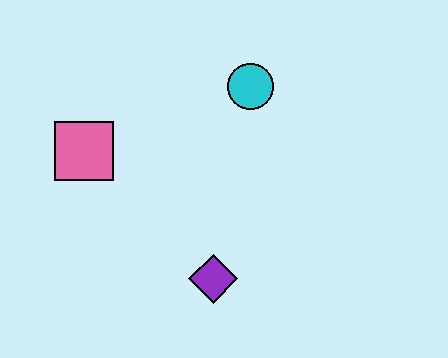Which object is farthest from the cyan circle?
The purple diamond is farthest from the cyan circle.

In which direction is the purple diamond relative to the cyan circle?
The purple diamond is below the cyan circle.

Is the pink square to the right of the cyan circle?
No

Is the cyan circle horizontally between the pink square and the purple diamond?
No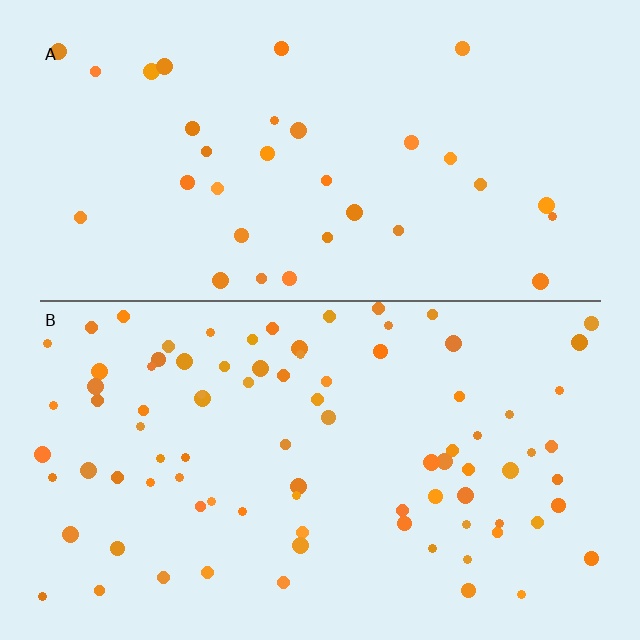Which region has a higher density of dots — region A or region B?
B (the bottom).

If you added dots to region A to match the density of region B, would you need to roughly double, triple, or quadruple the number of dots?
Approximately triple.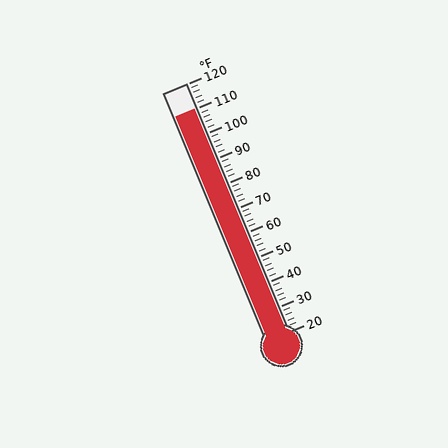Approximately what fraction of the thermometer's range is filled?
The thermometer is filled to approximately 90% of its range.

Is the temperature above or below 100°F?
The temperature is above 100°F.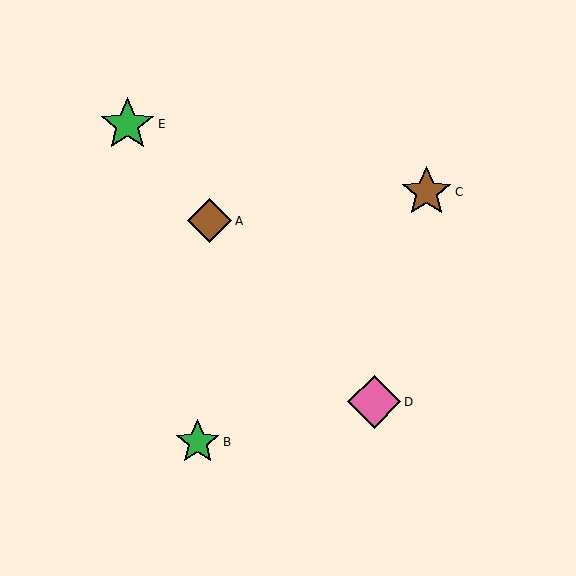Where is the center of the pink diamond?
The center of the pink diamond is at (374, 402).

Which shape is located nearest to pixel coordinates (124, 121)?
The green star (labeled E) at (127, 124) is nearest to that location.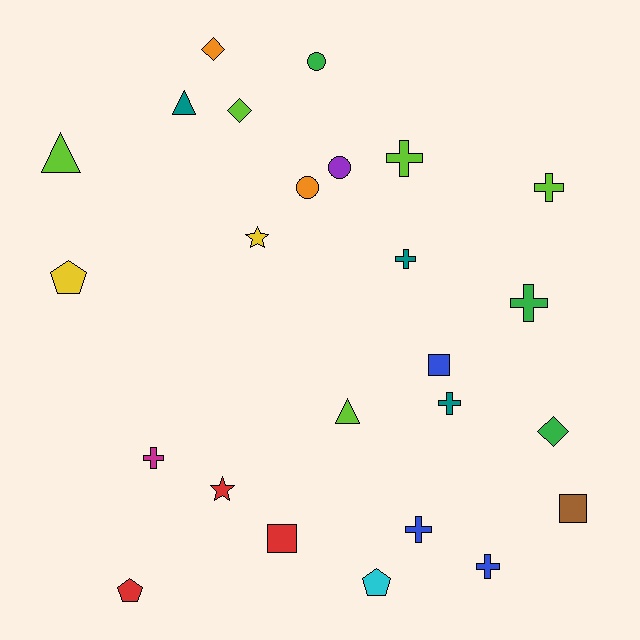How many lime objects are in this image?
There are 5 lime objects.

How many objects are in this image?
There are 25 objects.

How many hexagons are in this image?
There are no hexagons.